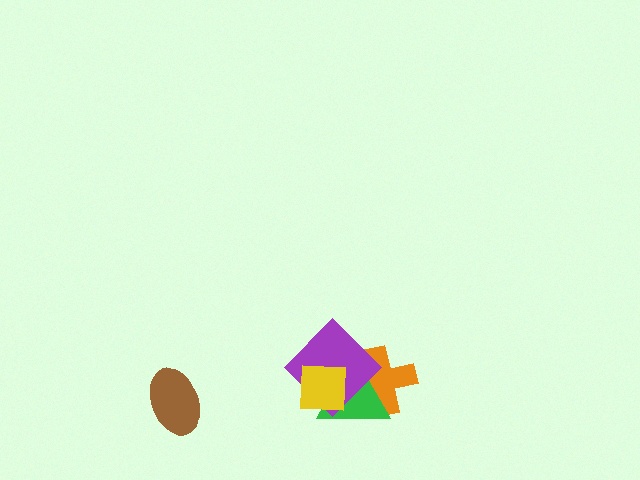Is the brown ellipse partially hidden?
No, no other shape covers it.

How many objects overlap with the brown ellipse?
0 objects overlap with the brown ellipse.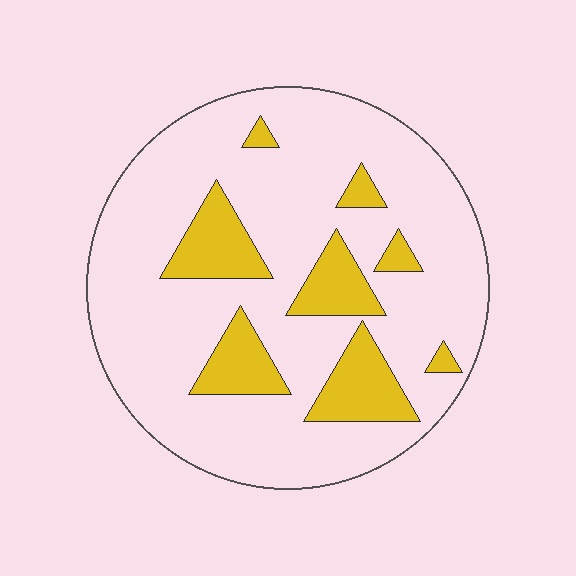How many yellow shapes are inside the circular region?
8.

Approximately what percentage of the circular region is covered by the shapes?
Approximately 20%.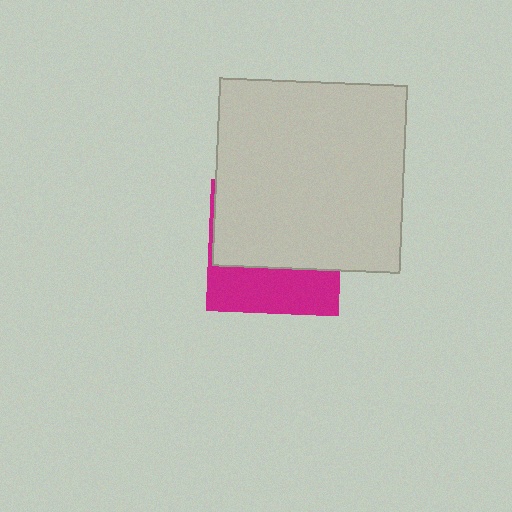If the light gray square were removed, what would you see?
You would see the complete magenta square.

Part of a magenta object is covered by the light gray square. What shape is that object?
It is a square.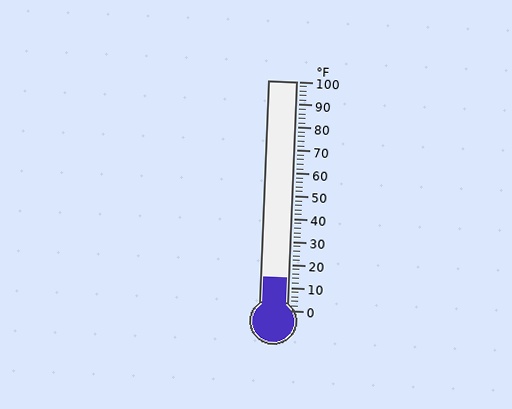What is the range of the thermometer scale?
The thermometer scale ranges from 0°F to 100°F.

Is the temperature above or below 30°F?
The temperature is below 30°F.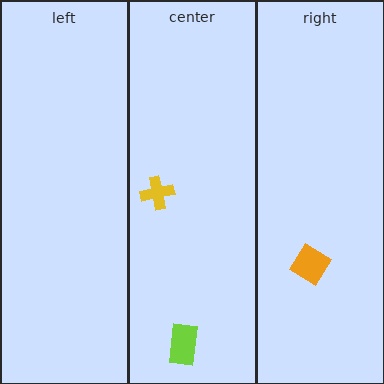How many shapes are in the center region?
2.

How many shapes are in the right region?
1.